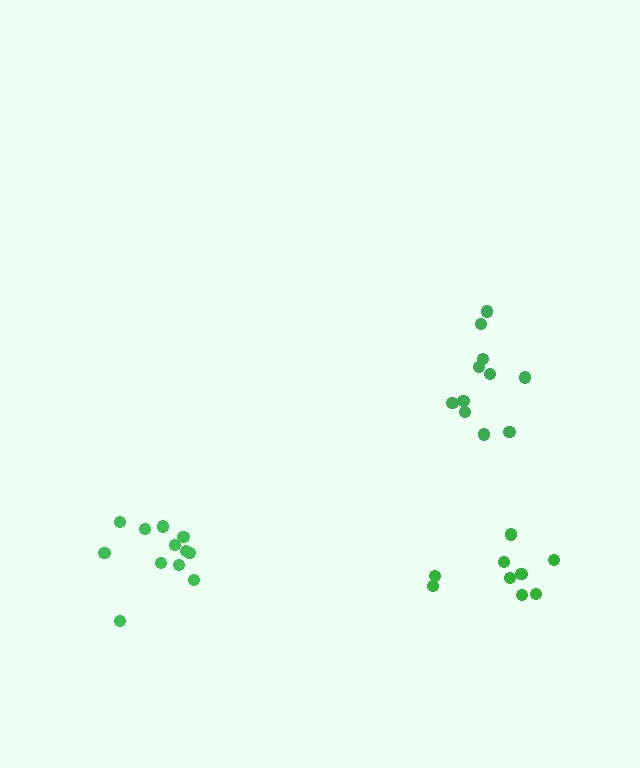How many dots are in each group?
Group 1: 12 dots, Group 2: 9 dots, Group 3: 11 dots (32 total).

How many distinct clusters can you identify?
There are 3 distinct clusters.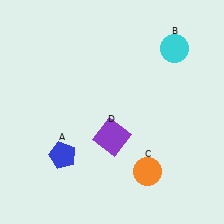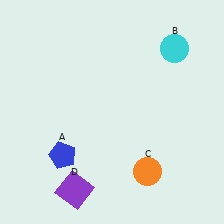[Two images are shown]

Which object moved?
The purple square (D) moved down.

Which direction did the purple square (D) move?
The purple square (D) moved down.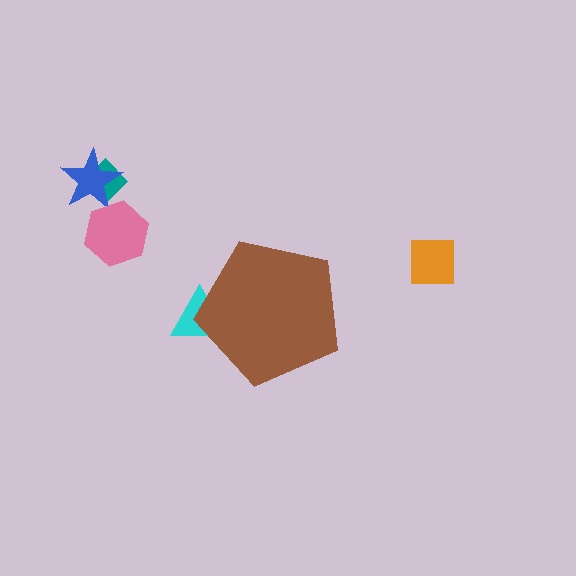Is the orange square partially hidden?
No, the orange square is fully visible.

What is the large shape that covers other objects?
A brown pentagon.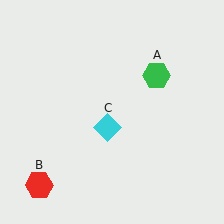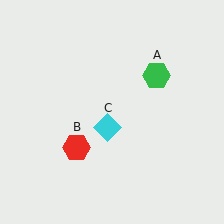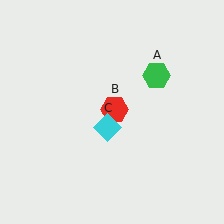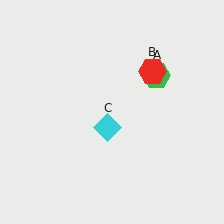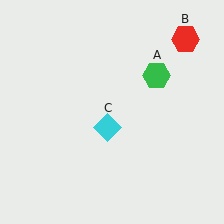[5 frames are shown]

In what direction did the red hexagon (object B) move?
The red hexagon (object B) moved up and to the right.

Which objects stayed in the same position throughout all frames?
Green hexagon (object A) and cyan diamond (object C) remained stationary.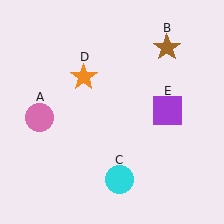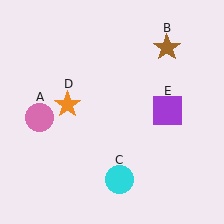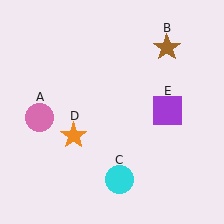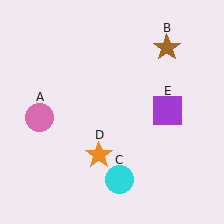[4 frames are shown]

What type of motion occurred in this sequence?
The orange star (object D) rotated counterclockwise around the center of the scene.